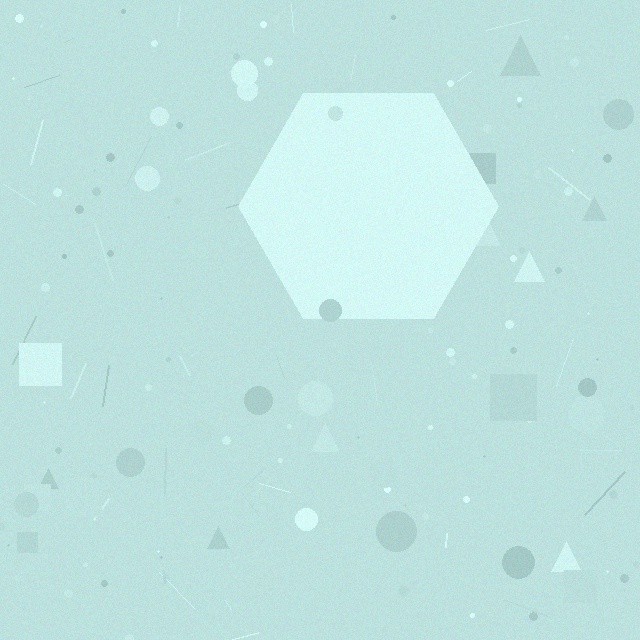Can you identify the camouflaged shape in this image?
The camouflaged shape is a hexagon.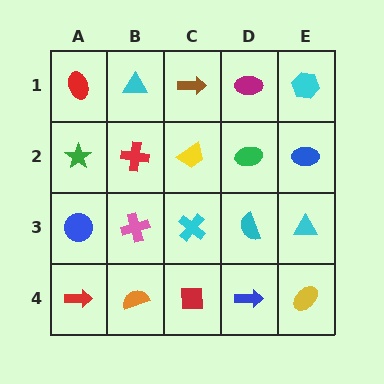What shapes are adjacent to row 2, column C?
A brown arrow (row 1, column C), a cyan cross (row 3, column C), a red cross (row 2, column B), a green ellipse (row 2, column D).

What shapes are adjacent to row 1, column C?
A yellow trapezoid (row 2, column C), a cyan triangle (row 1, column B), a magenta ellipse (row 1, column D).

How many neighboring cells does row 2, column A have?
3.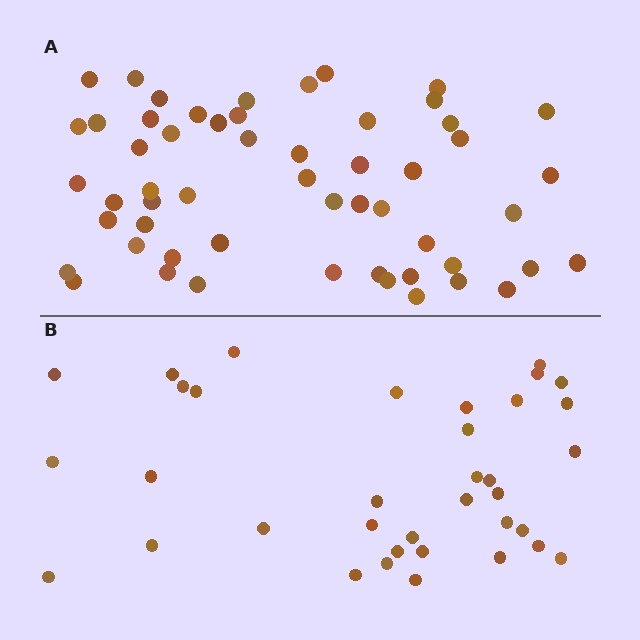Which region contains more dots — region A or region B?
Region A (the top region) has more dots.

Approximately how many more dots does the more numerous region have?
Region A has approximately 20 more dots than region B.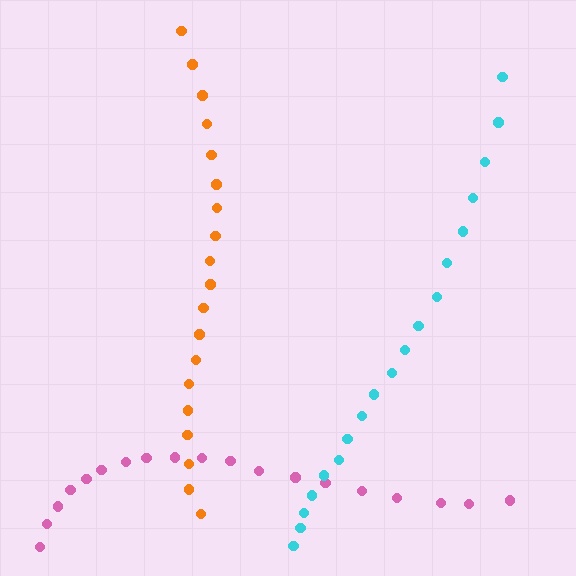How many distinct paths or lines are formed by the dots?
There are 3 distinct paths.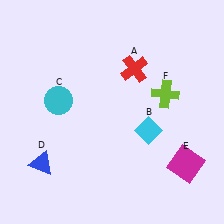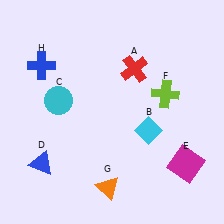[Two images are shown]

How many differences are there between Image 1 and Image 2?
There are 2 differences between the two images.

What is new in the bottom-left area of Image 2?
An orange triangle (G) was added in the bottom-left area of Image 2.